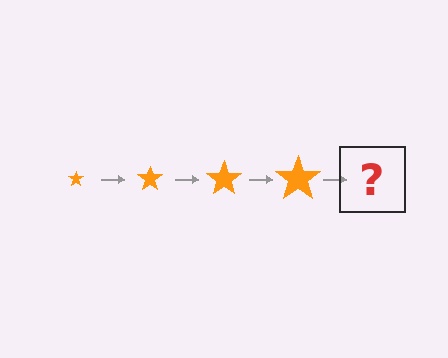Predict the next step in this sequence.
The next step is an orange star, larger than the previous one.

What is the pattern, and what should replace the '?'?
The pattern is that the star gets progressively larger each step. The '?' should be an orange star, larger than the previous one.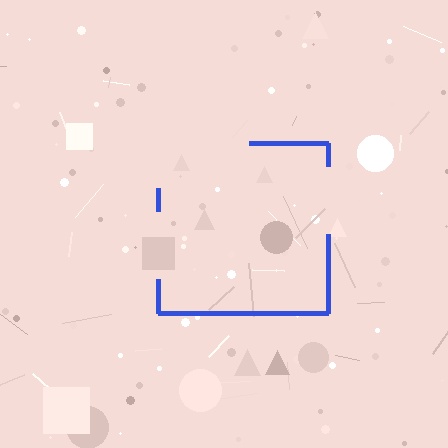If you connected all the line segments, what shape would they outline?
They would outline a square.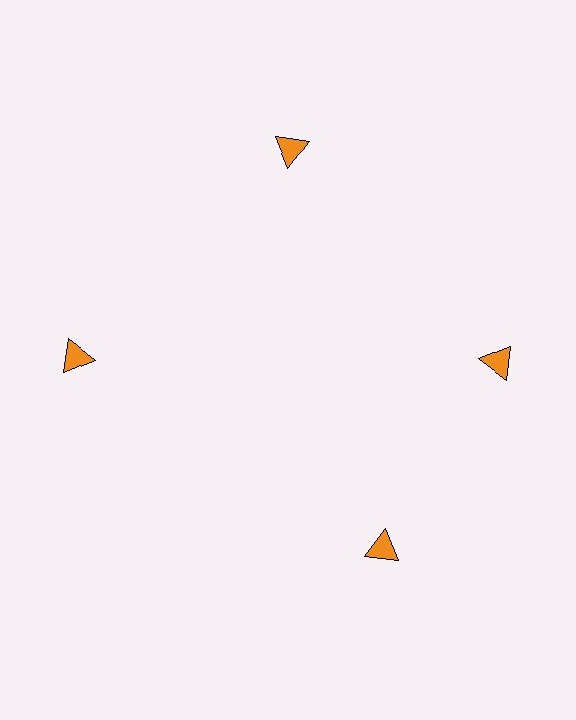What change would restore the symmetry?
The symmetry would be restored by rotating it back into even spacing with its neighbors so that all 4 triangles sit at equal angles and equal distance from the center.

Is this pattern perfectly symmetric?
No. The 4 orange triangles are arranged in a ring, but one element near the 6 o'clock position is rotated out of alignment along the ring, breaking the 4-fold rotational symmetry.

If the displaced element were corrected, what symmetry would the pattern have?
It would have 4-fold rotational symmetry — the pattern would map onto itself every 90 degrees.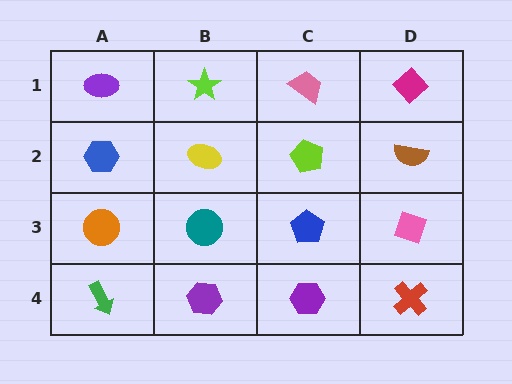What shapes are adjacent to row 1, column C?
A lime pentagon (row 2, column C), a lime star (row 1, column B), a magenta diamond (row 1, column D).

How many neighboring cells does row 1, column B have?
3.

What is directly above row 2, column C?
A pink trapezoid.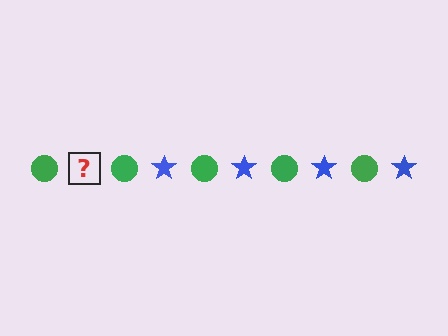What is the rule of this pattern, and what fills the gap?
The rule is that the pattern alternates between green circle and blue star. The gap should be filled with a blue star.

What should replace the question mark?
The question mark should be replaced with a blue star.